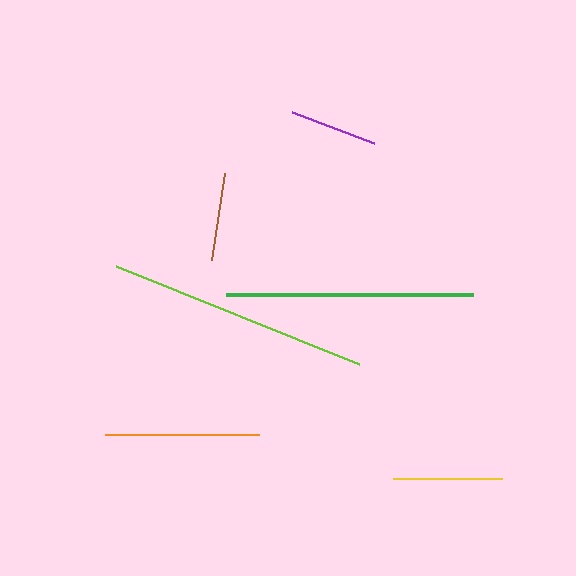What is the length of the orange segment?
The orange segment is approximately 154 pixels long.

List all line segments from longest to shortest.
From longest to shortest: lime, green, orange, yellow, brown, purple.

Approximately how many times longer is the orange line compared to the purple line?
The orange line is approximately 1.8 times the length of the purple line.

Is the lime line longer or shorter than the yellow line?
The lime line is longer than the yellow line.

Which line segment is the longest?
The lime line is the longest at approximately 262 pixels.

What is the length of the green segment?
The green segment is approximately 247 pixels long.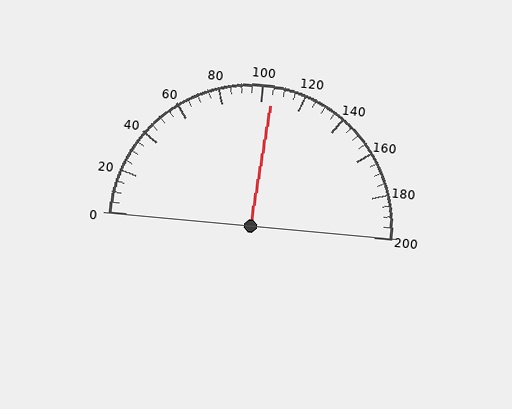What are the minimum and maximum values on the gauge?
The gauge ranges from 0 to 200.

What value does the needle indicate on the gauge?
The needle indicates approximately 105.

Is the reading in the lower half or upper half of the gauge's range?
The reading is in the upper half of the range (0 to 200).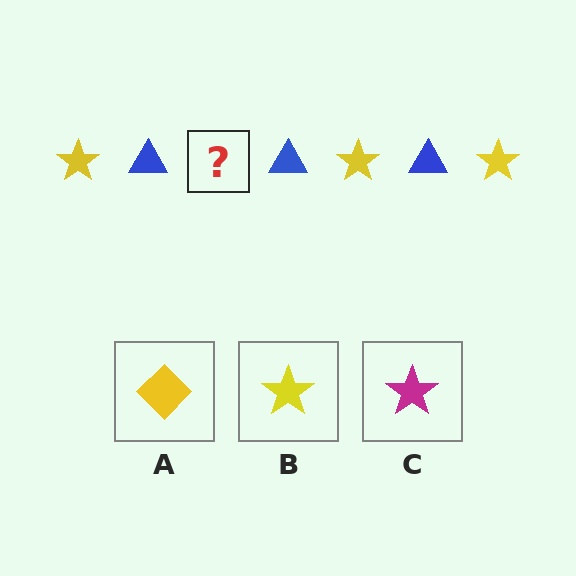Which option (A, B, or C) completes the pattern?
B.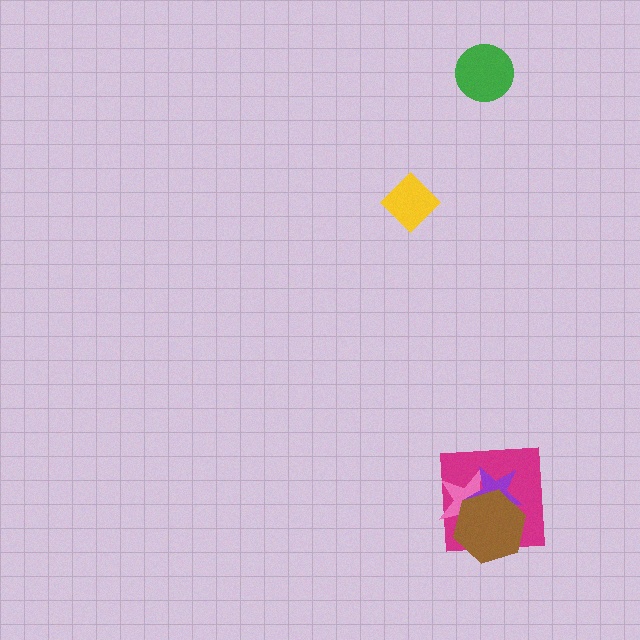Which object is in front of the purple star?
The brown hexagon is in front of the purple star.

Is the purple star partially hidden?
Yes, it is partially covered by another shape.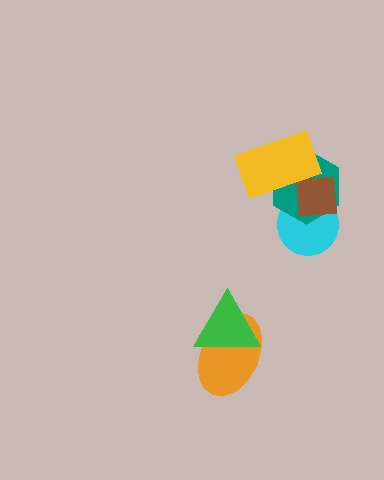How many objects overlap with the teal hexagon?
3 objects overlap with the teal hexagon.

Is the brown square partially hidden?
Yes, it is partially covered by another shape.